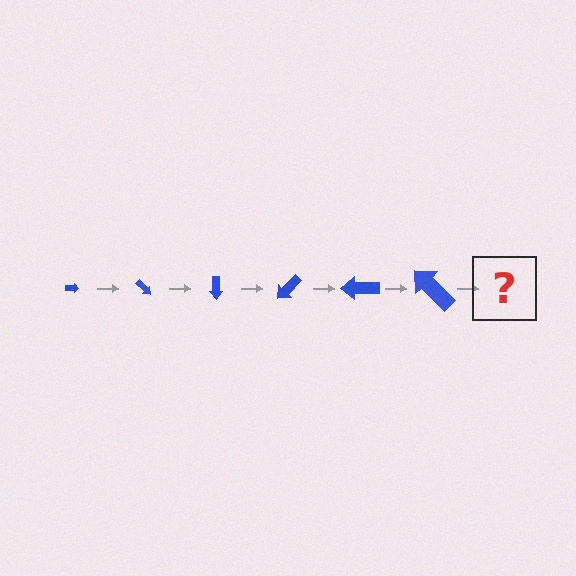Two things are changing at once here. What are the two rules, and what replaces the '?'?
The two rules are that the arrow grows larger each step and it rotates 45 degrees each step. The '?' should be an arrow, larger than the previous one and rotated 270 degrees from the start.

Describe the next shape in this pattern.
It should be an arrow, larger than the previous one and rotated 270 degrees from the start.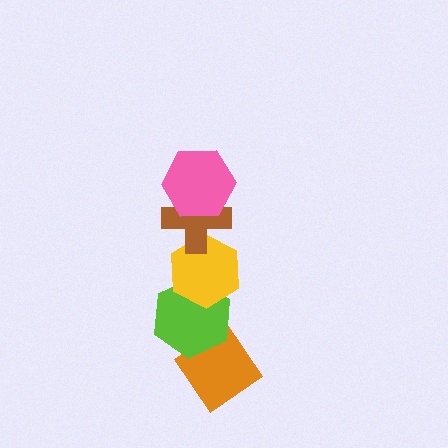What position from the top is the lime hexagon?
The lime hexagon is 4th from the top.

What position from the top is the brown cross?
The brown cross is 2nd from the top.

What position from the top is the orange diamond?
The orange diamond is 5th from the top.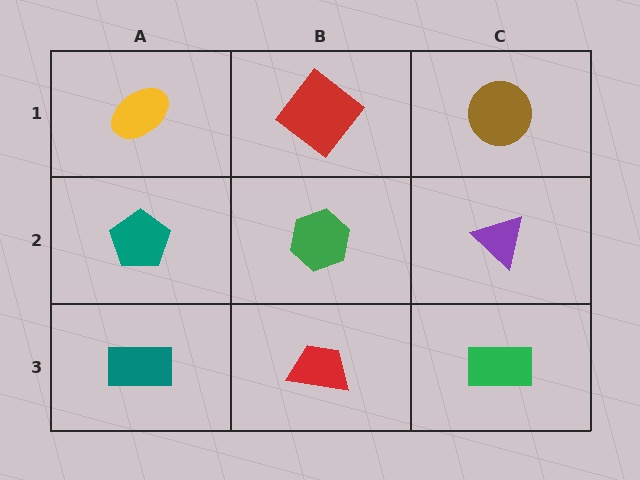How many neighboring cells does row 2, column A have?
3.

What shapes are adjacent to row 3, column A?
A teal pentagon (row 2, column A), a red trapezoid (row 3, column B).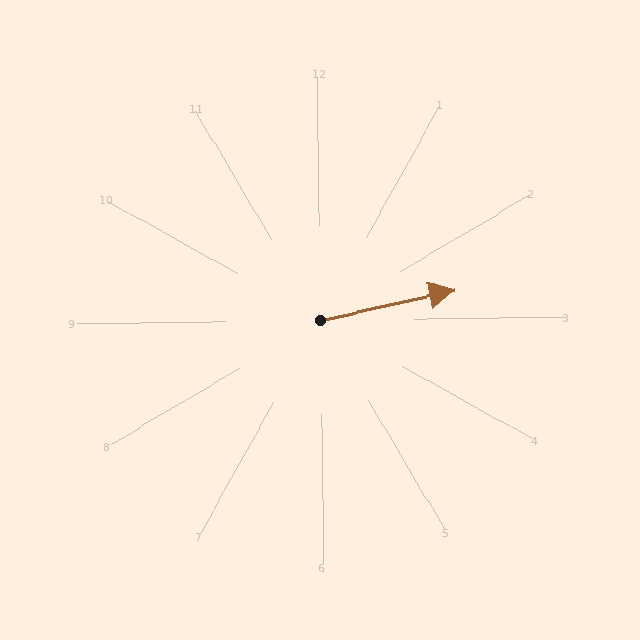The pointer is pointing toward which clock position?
Roughly 3 o'clock.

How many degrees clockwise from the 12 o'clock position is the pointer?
Approximately 78 degrees.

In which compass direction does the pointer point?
East.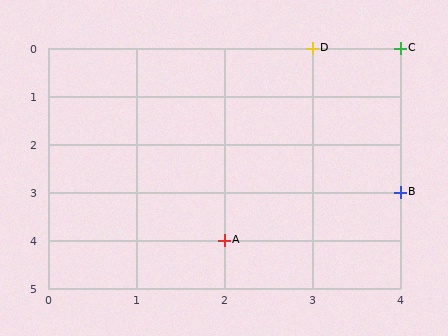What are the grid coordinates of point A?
Point A is at grid coordinates (2, 4).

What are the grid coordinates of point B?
Point B is at grid coordinates (4, 3).